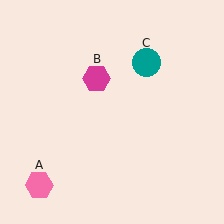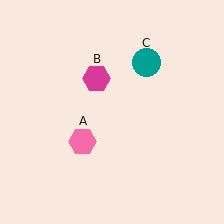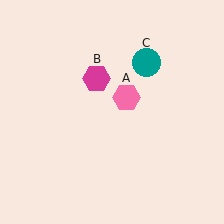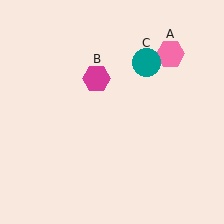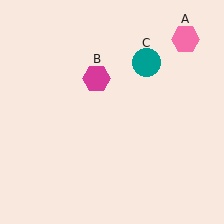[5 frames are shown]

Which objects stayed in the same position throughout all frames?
Magenta hexagon (object B) and teal circle (object C) remained stationary.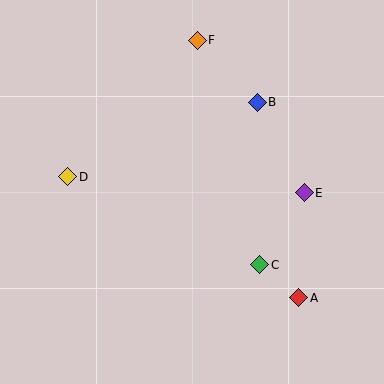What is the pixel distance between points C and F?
The distance between C and F is 233 pixels.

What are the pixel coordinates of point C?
Point C is at (260, 265).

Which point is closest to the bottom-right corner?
Point A is closest to the bottom-right corner.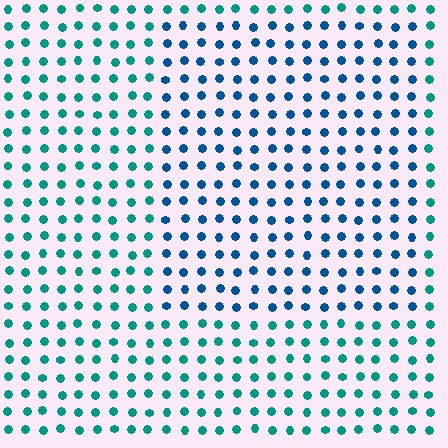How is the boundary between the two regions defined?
The boundary is defined purely by a slight shift in hue (about 35 degrees). Spacing, size, and orientation are identical on both sides.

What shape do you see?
I see a rectangle.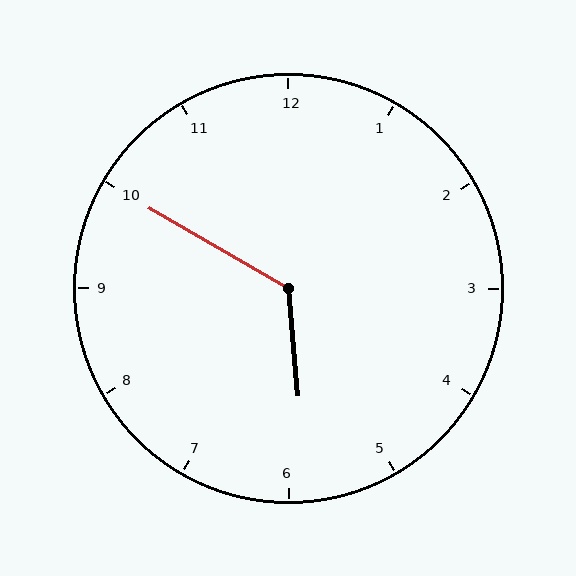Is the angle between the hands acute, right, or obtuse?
It is obtuse.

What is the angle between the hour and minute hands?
Approximately 125 degrees.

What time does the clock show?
5:50.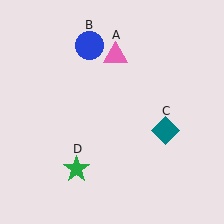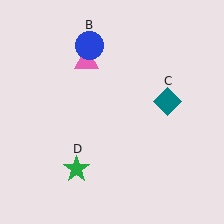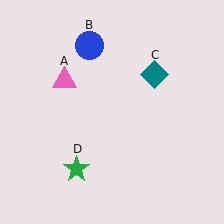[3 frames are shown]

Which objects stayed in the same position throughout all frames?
Blue circle (object B) and green star (object D) remained stationary.